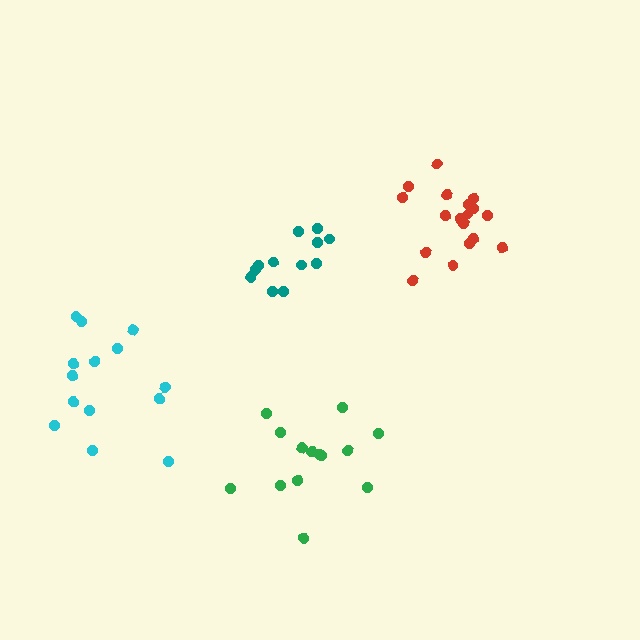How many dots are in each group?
Group 1: 12 dots, Group 2: 14 dots, Group 3: 14 dots, Group 4: 18 dots (58 total).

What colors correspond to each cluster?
The clusters are colored: teal, green, cyan, red.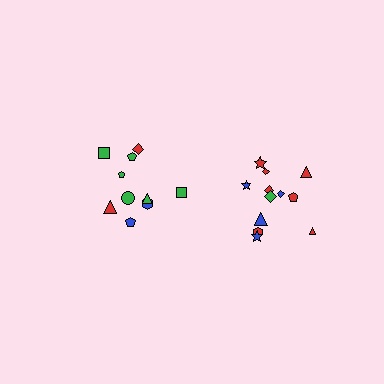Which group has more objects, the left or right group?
The right group.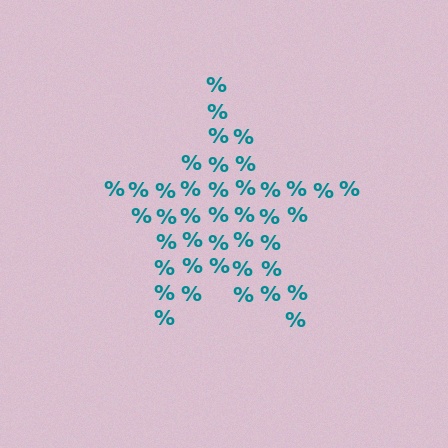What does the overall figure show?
The overall figure shows a star.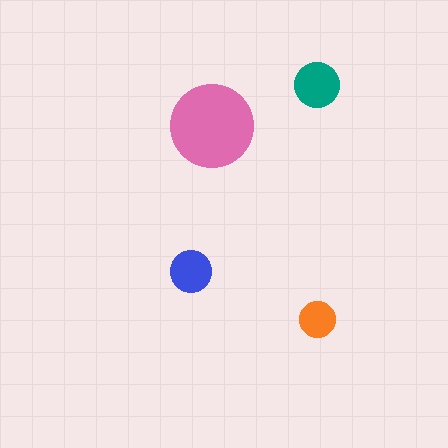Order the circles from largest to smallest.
the pink one, the teal one, the blue one, the orange one.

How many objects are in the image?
There are 4 objects in the image.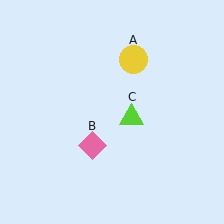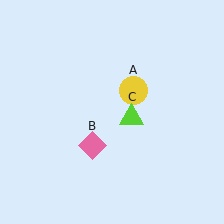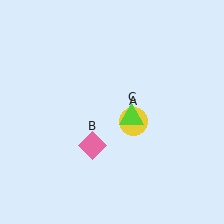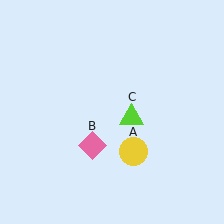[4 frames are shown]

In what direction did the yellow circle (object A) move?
The yellow circle (object A) moved down.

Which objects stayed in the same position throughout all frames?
Pink diamond (object B) and lime triangle (object C) remained stationary.